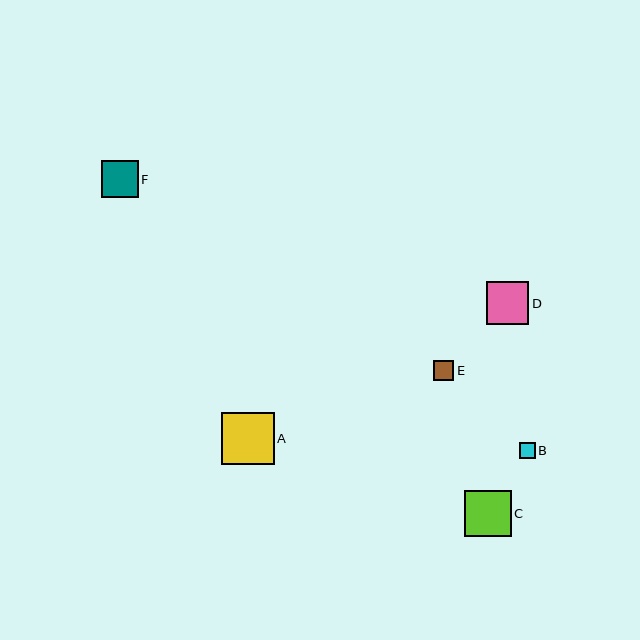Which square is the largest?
Square A is the largest with a size of approximately 52 pixels.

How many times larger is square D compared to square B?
Square D is approximately 2.7 times the size of square B.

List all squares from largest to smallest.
From largest to smallest: A, C, D, F, E, B.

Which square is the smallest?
Square B is the smallest with a size of approximately 16 pixels.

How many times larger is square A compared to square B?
Square A is approximately 3.2 times the size of square B.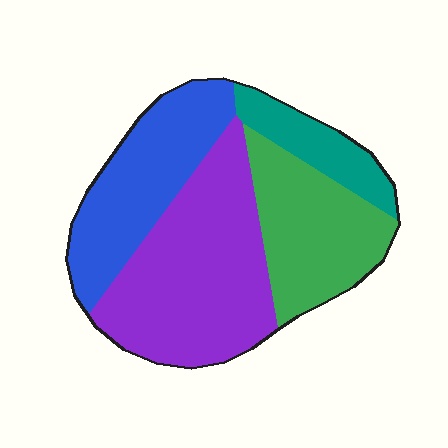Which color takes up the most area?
Purple, at roughly 40%.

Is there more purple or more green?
Purple.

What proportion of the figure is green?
Green takes up about one quarter (1/4) of the figure.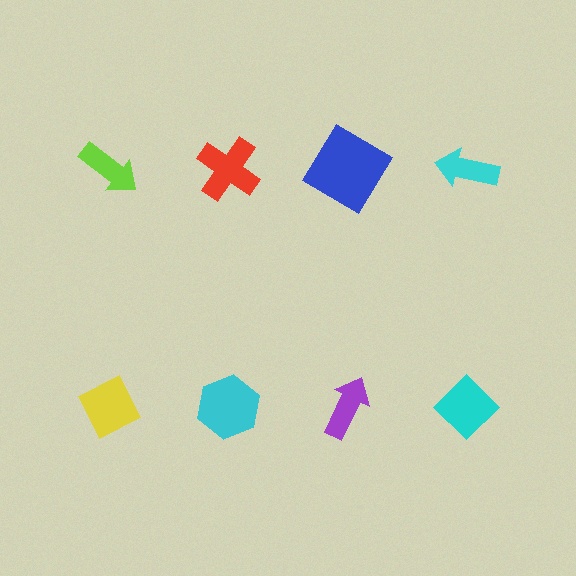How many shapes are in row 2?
4 shapes.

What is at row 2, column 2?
A cyan hexagon.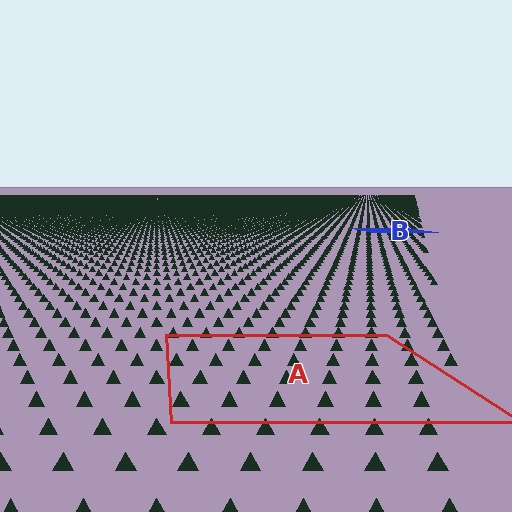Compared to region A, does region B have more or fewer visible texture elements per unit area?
Region B has more texture elements per unit area — they are packed more densely because it is farther away.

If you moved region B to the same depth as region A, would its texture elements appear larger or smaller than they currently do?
They would appear larger. At a closer depth, the same texture elements are projected at a bigger on-screen size.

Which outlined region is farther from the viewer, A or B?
Region B is farther from the viewer — the texture elements inside it appear smaller and more densely packed.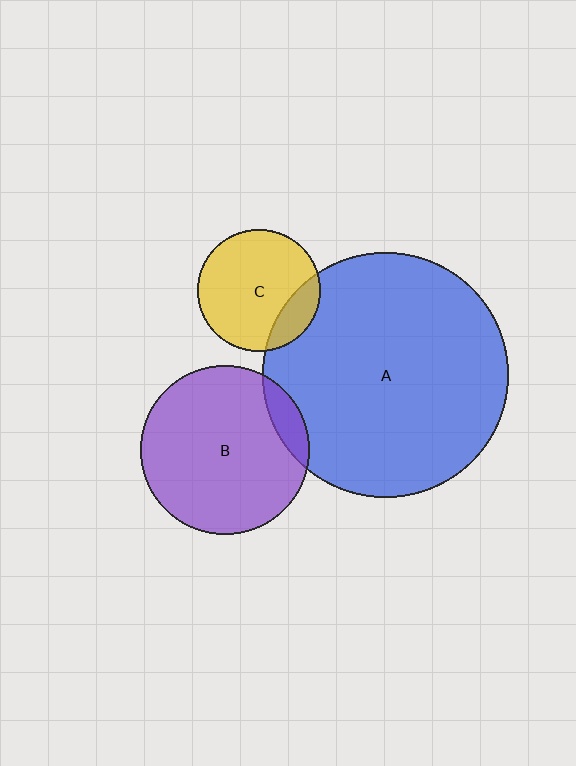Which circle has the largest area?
Circle A (blue).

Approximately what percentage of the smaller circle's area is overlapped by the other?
Approximately 20%.